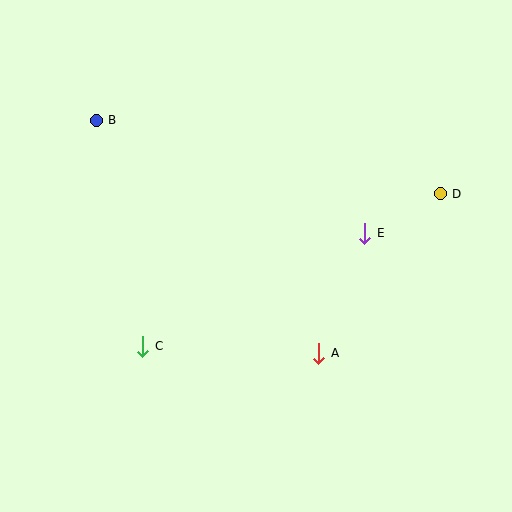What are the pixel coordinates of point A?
Point A is at (319, 353).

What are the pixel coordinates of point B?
Point B is at (96, 120).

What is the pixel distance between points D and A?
The distance between D and A is 201 pixels.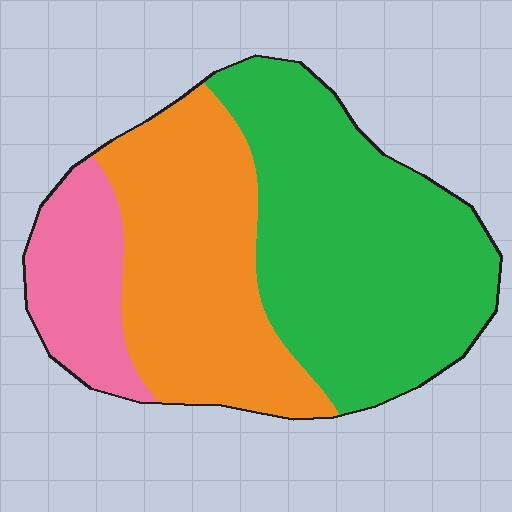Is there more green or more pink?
Green.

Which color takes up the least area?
Pink, at roughly 15%.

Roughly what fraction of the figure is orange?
Orange takes up about three eighths (3/8) of the figure.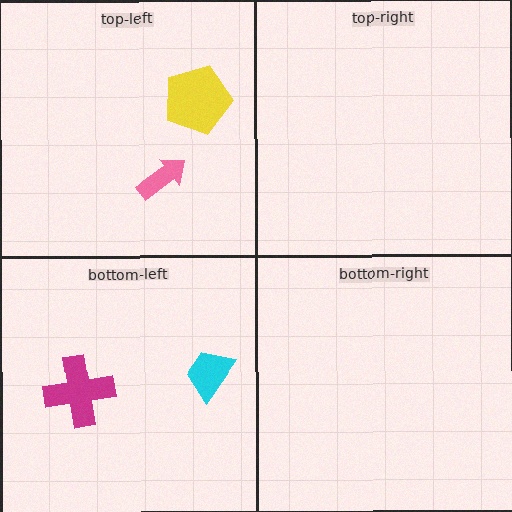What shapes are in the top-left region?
The yellow pentagon, the pink arrow.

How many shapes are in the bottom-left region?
2.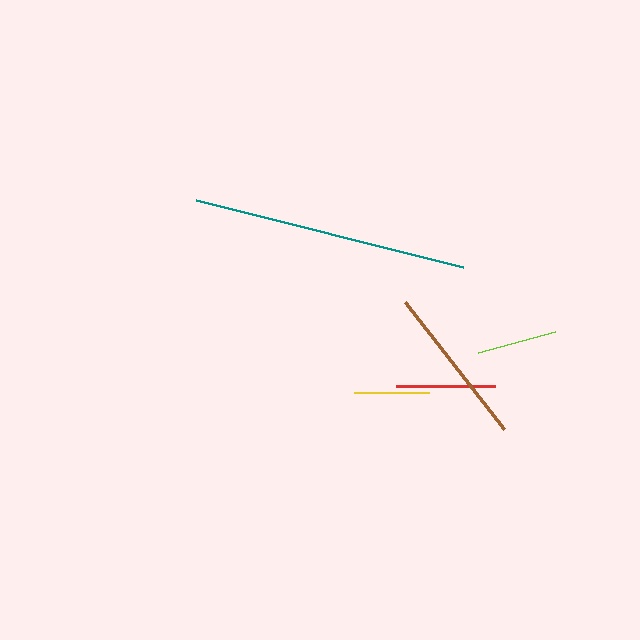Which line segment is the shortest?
The yellow line is the shortest at approximately 75 pixels.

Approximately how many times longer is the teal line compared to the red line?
The teal line is approximately 2.8 times the length of the red line.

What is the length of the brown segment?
The brown segment is approximately 162 pixels long.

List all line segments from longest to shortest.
From longest to shortest: teal, brown, red, lime, yellow.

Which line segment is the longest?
The teal line is the longest at approximately 275 pixels.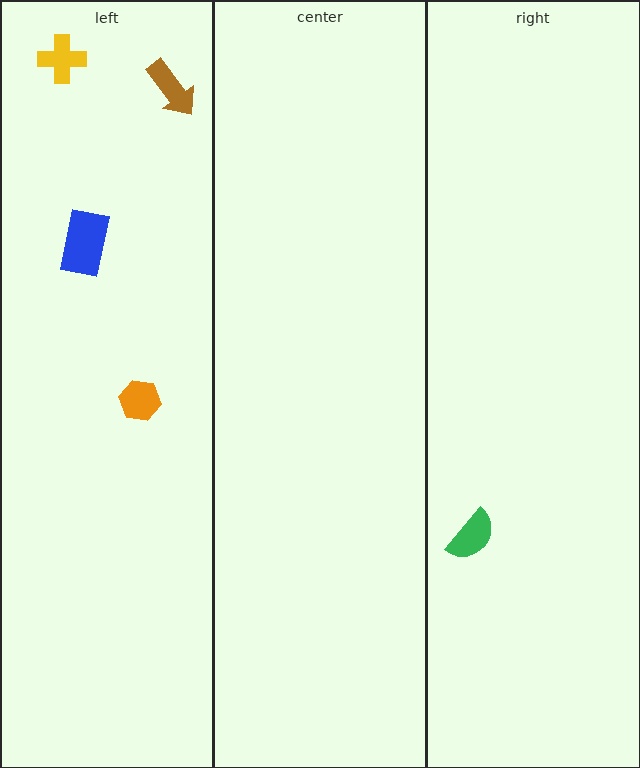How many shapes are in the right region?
1.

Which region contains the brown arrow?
The left region.